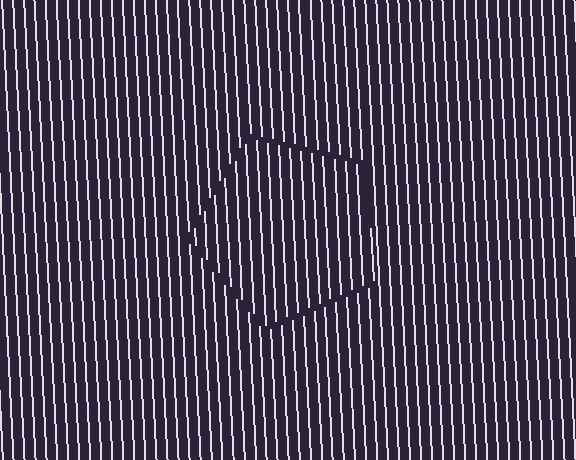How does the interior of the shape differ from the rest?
The interior of the shape contains the same grating, shifted by half a period — the contour is defined by the phase discontinuity where line-ends from the inner and outer gratings abut.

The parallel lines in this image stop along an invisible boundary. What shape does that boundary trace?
An illusory pentagon. The interior of the shape contains the same grating, shifted by half a period — the contour is defined by the phase discontinuity where line-ends from the inner and outer gratings abut.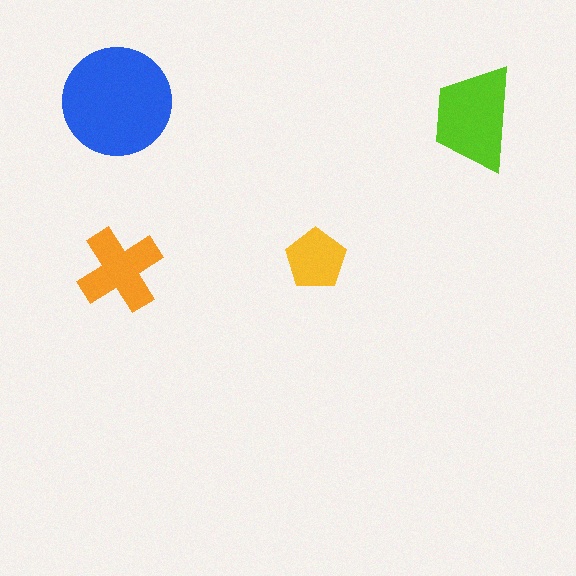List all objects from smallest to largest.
The yellow pentagon, the orange cross, the lime trapezoid, the blue circle.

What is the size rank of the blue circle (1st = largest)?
1st.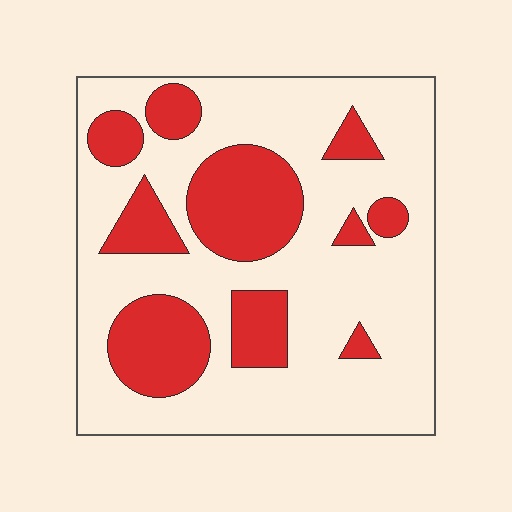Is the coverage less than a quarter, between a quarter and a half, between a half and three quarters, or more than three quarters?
Between a quarter and a half.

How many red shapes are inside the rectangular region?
10.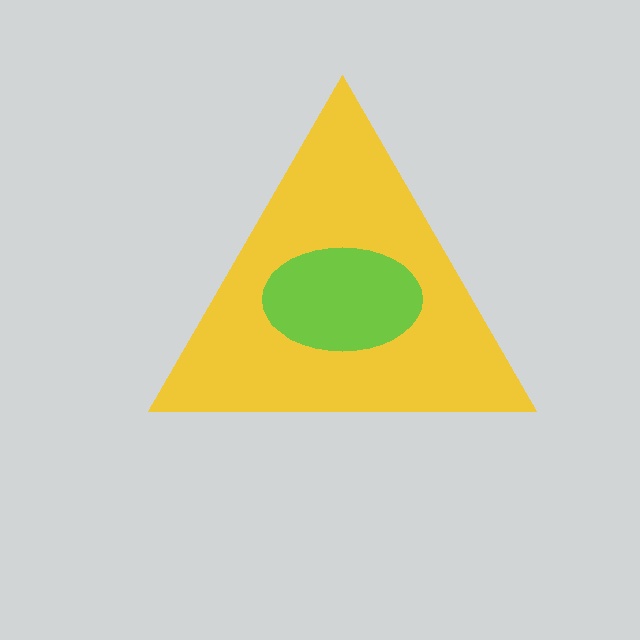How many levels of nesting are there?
2.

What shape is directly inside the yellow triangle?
The lime ellipse.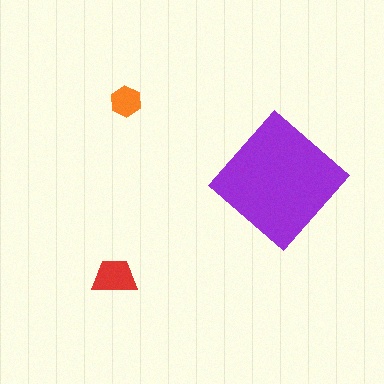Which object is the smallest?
The orange hexagon.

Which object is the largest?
The purple diamond.